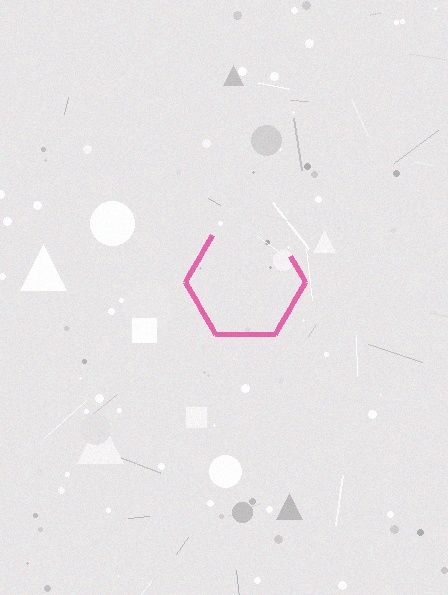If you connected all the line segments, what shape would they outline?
They would outline a hexagon.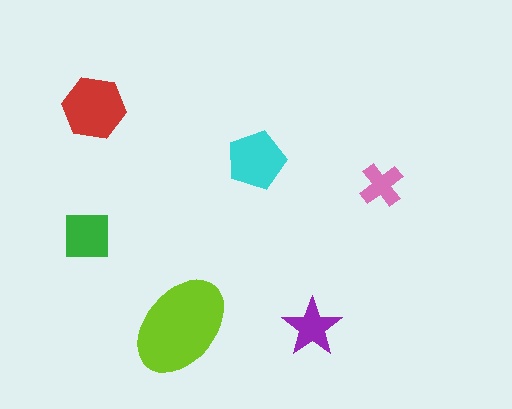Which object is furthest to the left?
The green square is leftmost.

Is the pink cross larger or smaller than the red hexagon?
Smaller.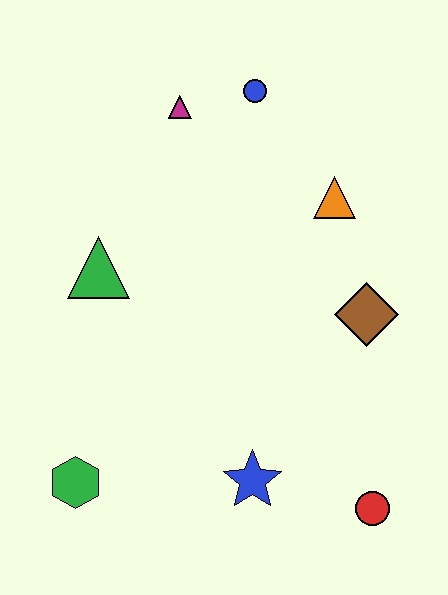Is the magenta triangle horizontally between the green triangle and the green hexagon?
No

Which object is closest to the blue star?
The red circle is closest to the blue star.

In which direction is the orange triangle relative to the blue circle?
The orange triangle is below the blue circle.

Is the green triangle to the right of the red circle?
No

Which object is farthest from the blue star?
The blue circle is farthest from the blue star.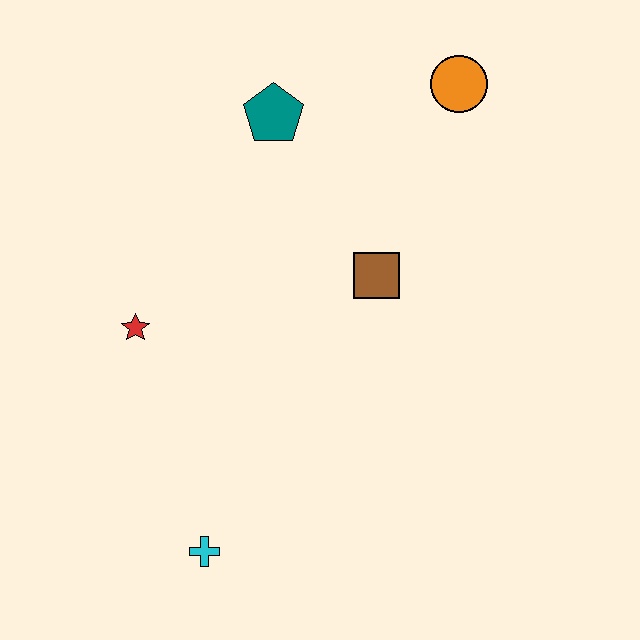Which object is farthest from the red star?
The orange circle is farthest from the red star.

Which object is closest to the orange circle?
The teal pentagon is closest to the orange circle.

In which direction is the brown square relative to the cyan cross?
The brown square is above the cyan cross.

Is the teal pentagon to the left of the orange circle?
Yes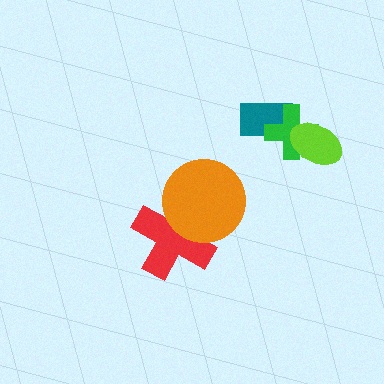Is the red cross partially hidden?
Yes, it is partially covered by another shape.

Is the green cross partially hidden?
Yes, it is partially covered by another shape.